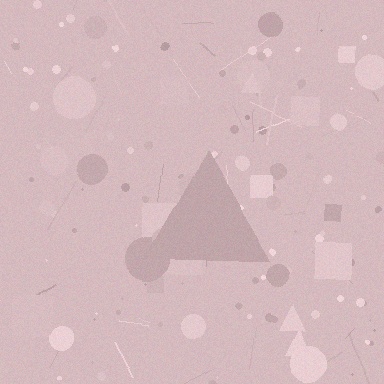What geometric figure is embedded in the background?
A triangle is embedded in the background.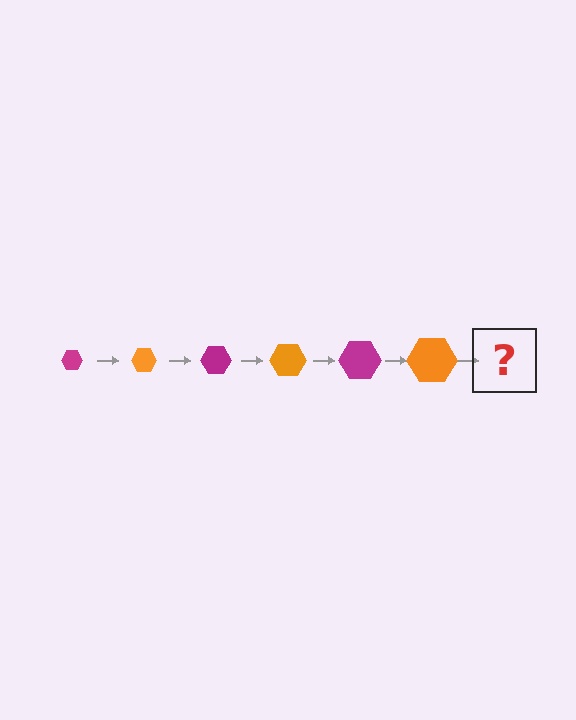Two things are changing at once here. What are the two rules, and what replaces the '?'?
The two rules are that the hexagon grows larger each step and the color cycles through magenta and orange. The '?' should be a magenta hexagon, larger than the previous one.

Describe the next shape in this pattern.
It should be a magenta hexagon, larger than the previous one.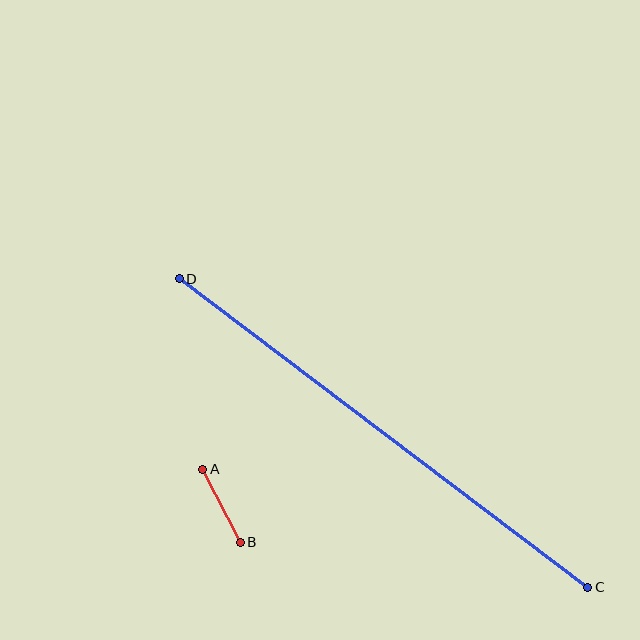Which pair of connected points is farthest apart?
Points C and D are farthest apart.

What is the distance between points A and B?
The distance is approximately 82 pixels.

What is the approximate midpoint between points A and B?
The midpoint is at approximately (222, 506) pixels.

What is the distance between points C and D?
The distance is approximately 512 pixels.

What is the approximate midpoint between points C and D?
The midpoint is at approximately (384, 433) pixels.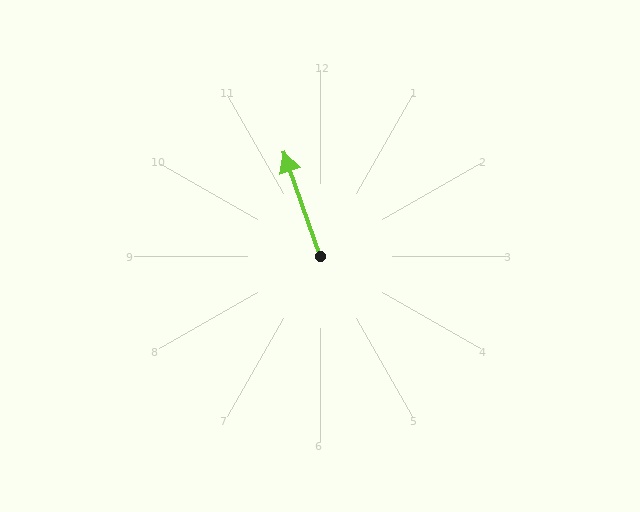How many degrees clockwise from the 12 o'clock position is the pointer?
Approximately 341 degrees.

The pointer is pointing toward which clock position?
Roughly 11 o'clock.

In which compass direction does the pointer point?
North.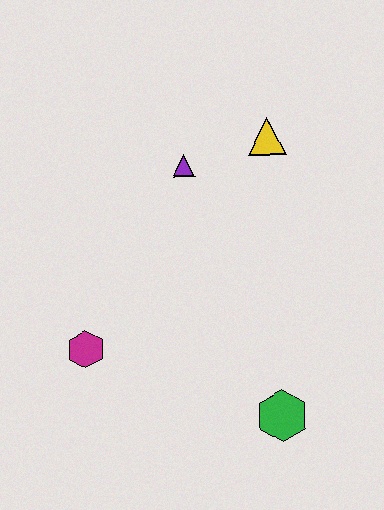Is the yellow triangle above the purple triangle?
Yes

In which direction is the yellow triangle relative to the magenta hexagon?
The yellow triangle is above the magenta hexagon.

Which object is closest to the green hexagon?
The magenta hexagon is closest to the green hexagon.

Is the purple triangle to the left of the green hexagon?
Yes